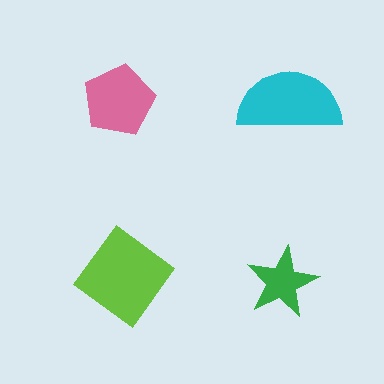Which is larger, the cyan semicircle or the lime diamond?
The lime diamond.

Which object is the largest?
The lime diamond.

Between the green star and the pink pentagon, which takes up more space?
The pink pentagon.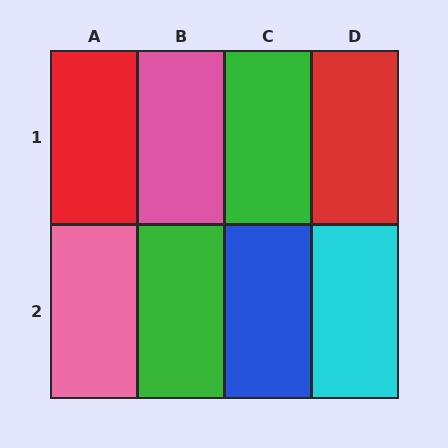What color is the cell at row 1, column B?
Pink.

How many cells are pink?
2 cells are pink.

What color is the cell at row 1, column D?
Red.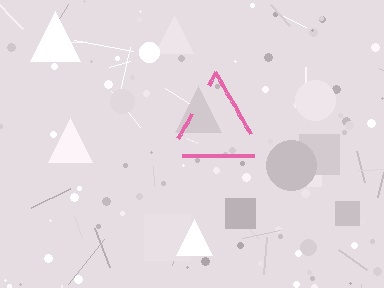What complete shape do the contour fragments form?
The contour fragments form a triangle.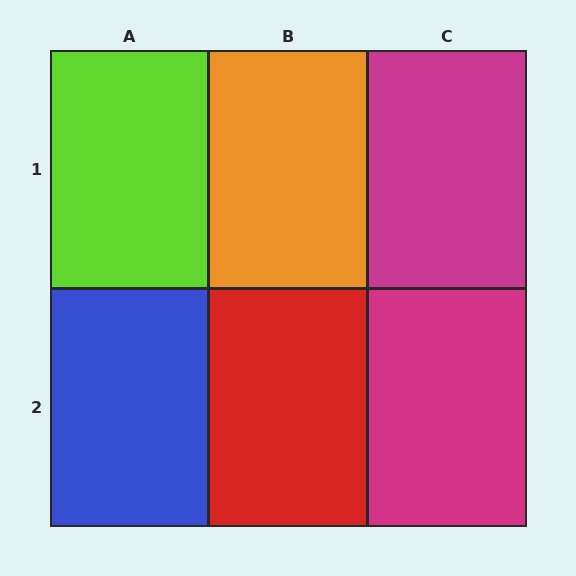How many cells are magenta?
2 cells are magenta.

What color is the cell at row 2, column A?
Blue.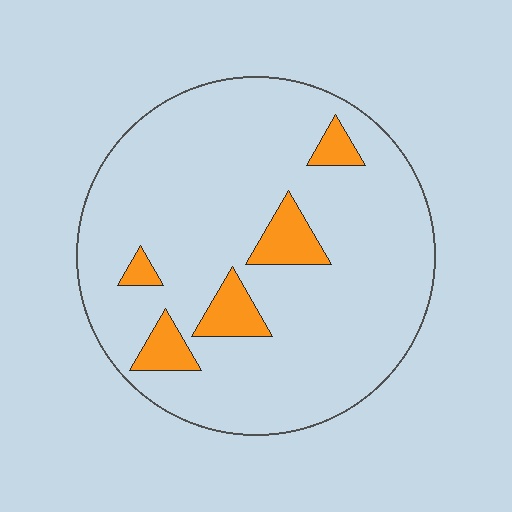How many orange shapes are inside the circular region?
5.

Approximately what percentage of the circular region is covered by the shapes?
Approximately 10%.